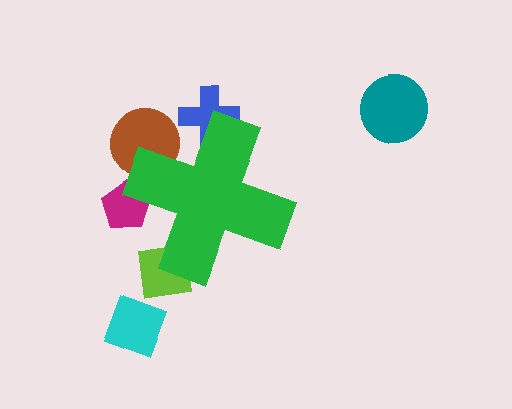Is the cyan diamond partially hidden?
No, the cyan diamond is fully visible.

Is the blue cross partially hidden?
Yes, the blue cross is partially hidden behind the green cross.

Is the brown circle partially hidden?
Yes, the brown circle is partially hidden behind the green cross.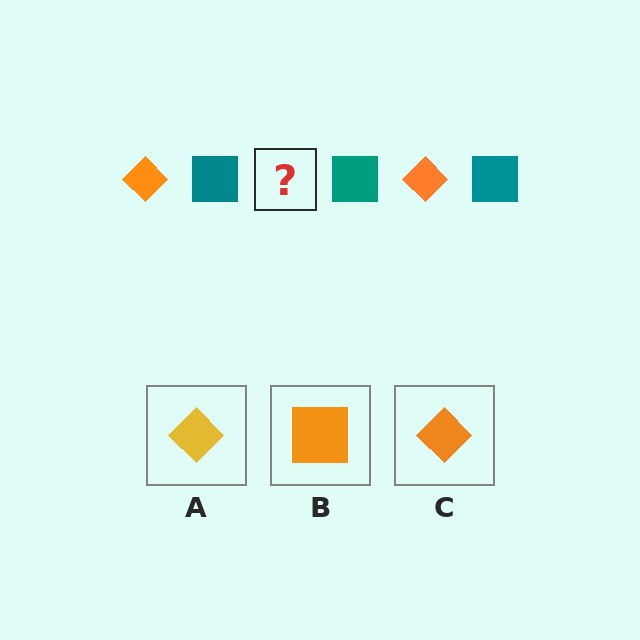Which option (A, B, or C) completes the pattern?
C.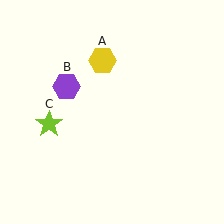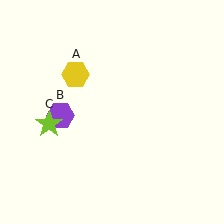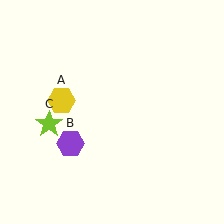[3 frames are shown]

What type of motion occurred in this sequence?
The yellow hexagon (object A), purple hexagon (object B) rotated counterclockwise around the center of the scene.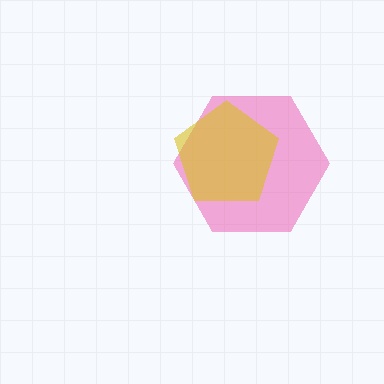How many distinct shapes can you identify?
There are 2 distinct shapes: a pink hexagon, a yellow pentagon.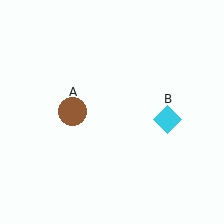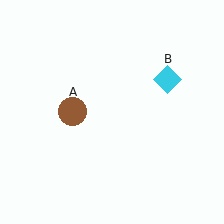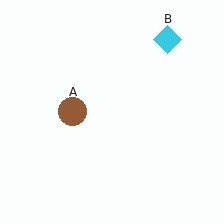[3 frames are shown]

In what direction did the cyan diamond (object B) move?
The cyan diamond (object B) moved up.